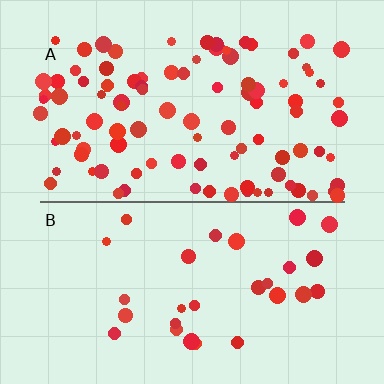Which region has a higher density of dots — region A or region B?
A (the top).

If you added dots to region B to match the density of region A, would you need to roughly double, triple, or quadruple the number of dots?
Approximately triple.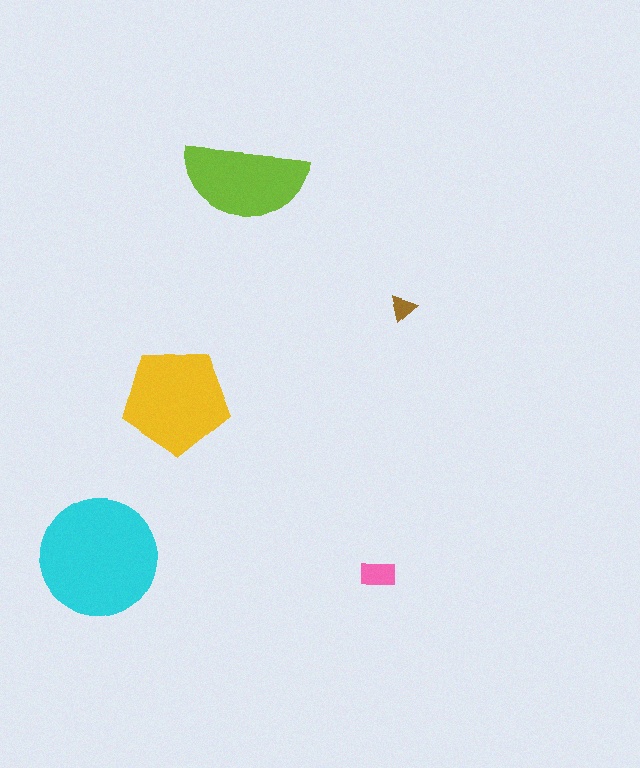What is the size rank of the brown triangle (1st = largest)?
5th.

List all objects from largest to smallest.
The cyan circle, the yellow pentagon, the lime semicircle, the pink rectangle, the brown triangle.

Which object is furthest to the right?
The brown triangle is rightmost.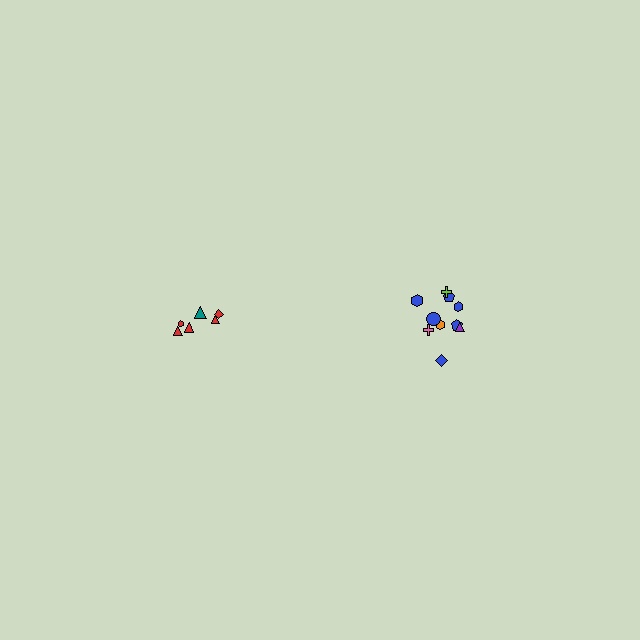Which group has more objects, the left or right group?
The right group.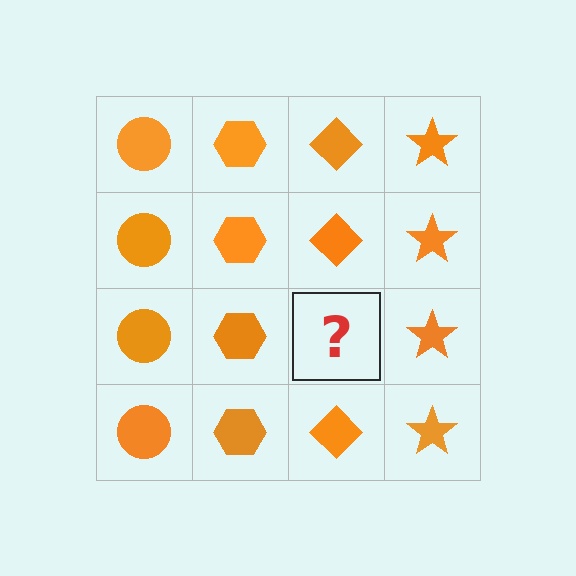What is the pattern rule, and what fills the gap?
The rule is that each column has a consistent shape. The gap should be filled with an orange diamond.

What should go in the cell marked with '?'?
The missing cell should contain an orange diamond.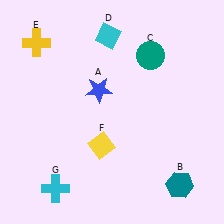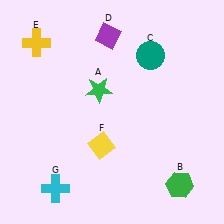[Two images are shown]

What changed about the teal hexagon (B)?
In Image 1, B is teal. In Image 2, it changed to green.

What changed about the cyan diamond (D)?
In Image 1, D is cyan. In Image 2, it changed to purple.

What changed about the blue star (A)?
In Image 1, A is blue. In Image 2, it changed to green.